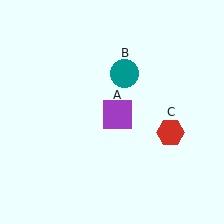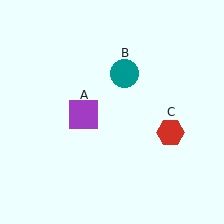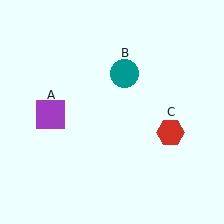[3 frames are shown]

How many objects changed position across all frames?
1 object changed position: purple square (object A).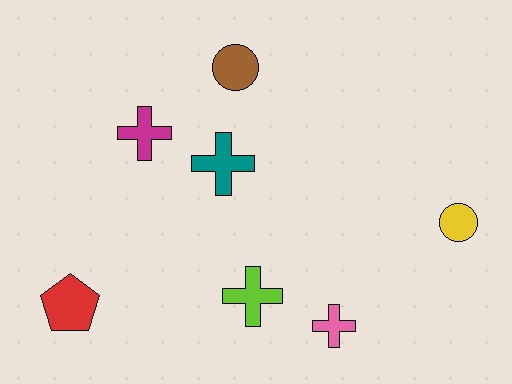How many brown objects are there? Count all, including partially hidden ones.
There is 1 brown object.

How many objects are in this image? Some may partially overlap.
There are 7 objects.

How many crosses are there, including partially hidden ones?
There are 4 crosses.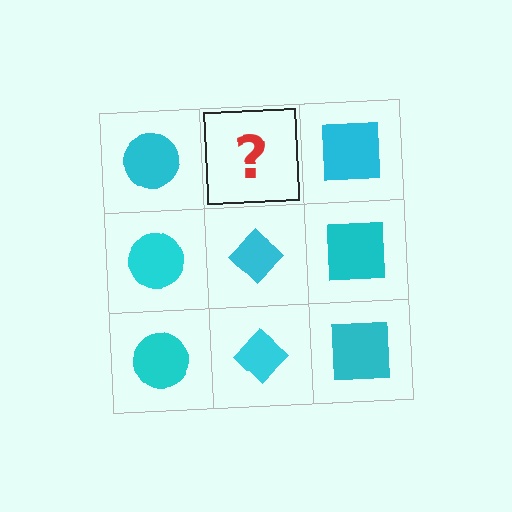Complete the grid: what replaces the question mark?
The question mark should be replaced with a cyan diamond.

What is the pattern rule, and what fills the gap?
The rule is that each column has a consistent shape. The gap should be filled with a cyan diamond.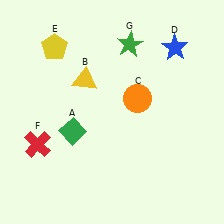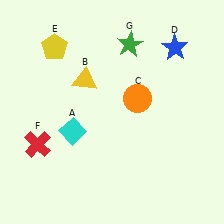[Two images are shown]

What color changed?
The diamond (A) changed from green in Image 1 to cyan in Image 2.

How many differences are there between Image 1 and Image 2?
There is 1 difference between the two images.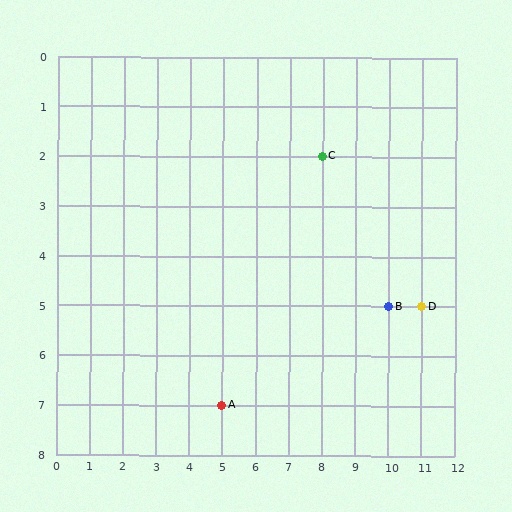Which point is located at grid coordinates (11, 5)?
Point D is at (11, 5).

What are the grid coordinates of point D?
Point D is at grid coordinates (11, 5).